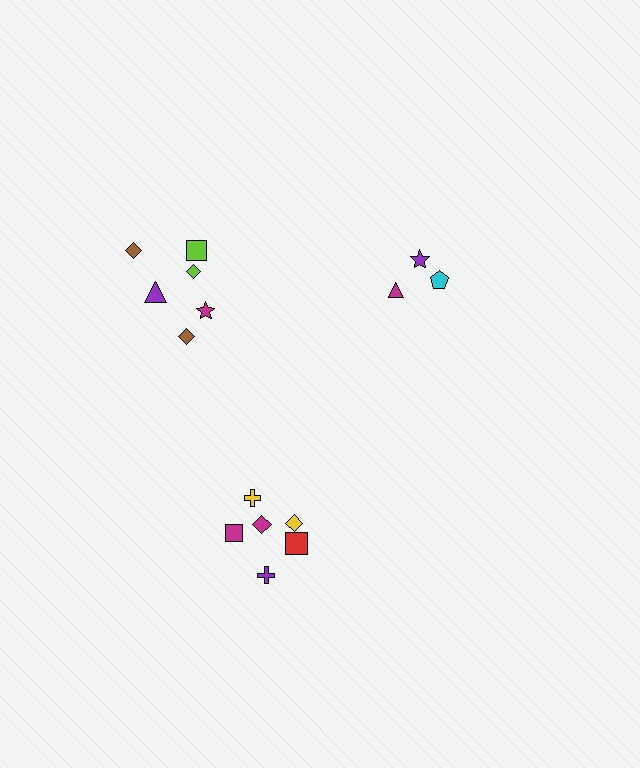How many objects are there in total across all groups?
There are 15 objects.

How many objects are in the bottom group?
There are 6 objects.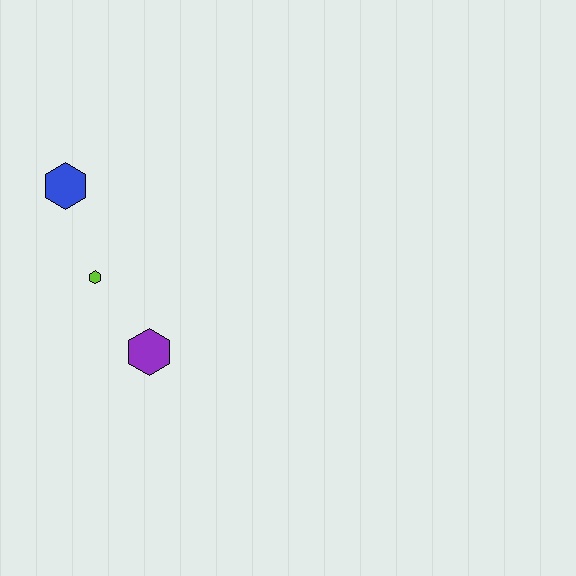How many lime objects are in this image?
There is 1 lime object.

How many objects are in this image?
There are 3 objects.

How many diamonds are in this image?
There are no diamonds.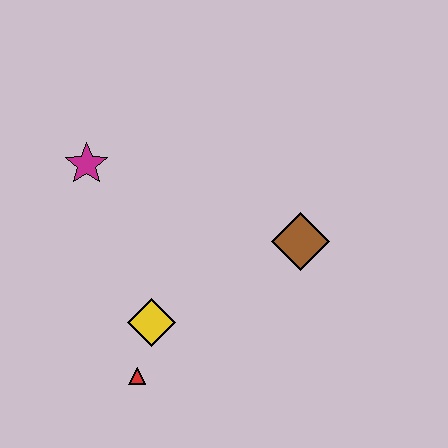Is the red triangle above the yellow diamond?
No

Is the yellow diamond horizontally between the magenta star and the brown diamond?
Yes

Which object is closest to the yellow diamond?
The red triangle is closest to the yellow diamond.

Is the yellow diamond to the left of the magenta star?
No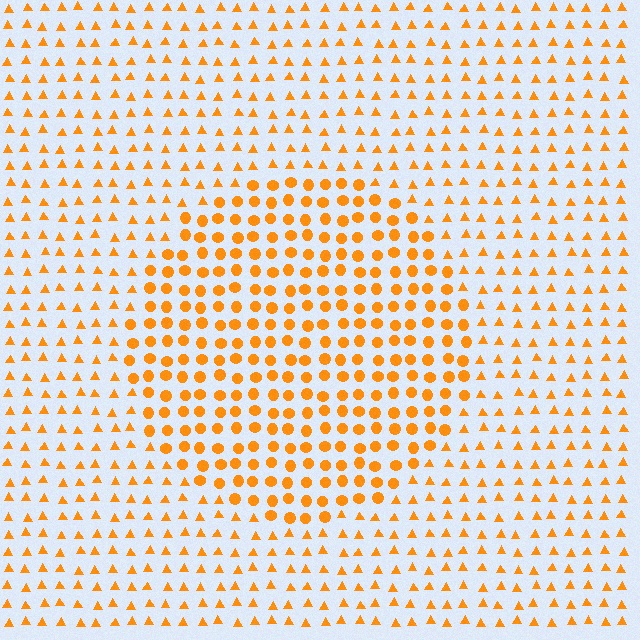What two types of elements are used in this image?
The image uses circles inside the circle region and triangles outside it.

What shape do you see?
I see a circle.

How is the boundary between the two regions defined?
The boundary is defined by a change in element shape: circles inside vs. triangles outside. All elements share the same color and spacing.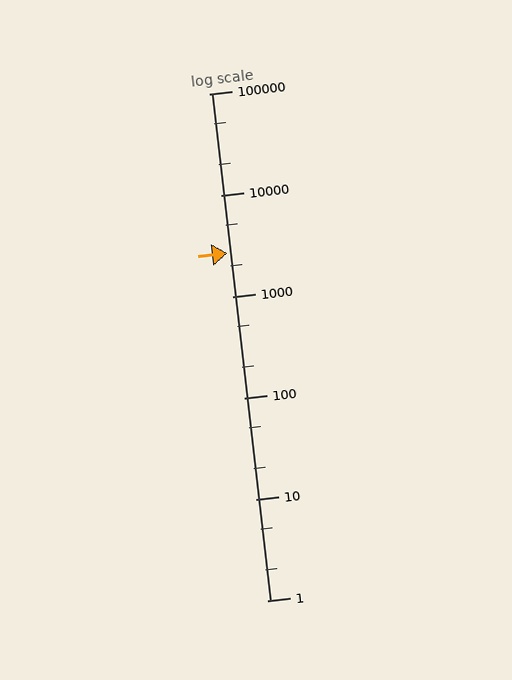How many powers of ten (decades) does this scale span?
The scale spans 5 decades, from 1 to 100000.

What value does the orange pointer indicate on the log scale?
The pointer indicates approximately 2700.